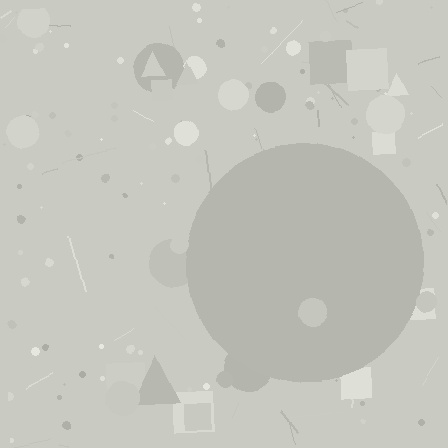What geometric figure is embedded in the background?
A circle is embedded in the background.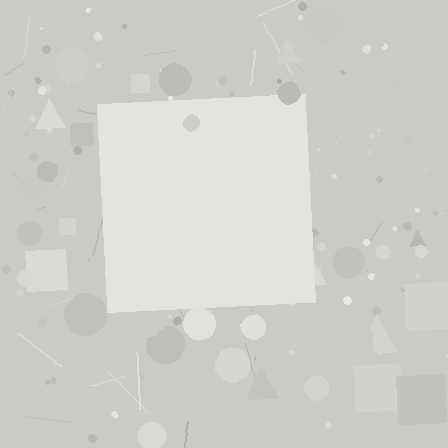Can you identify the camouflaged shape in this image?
The camouflaged shape is a square.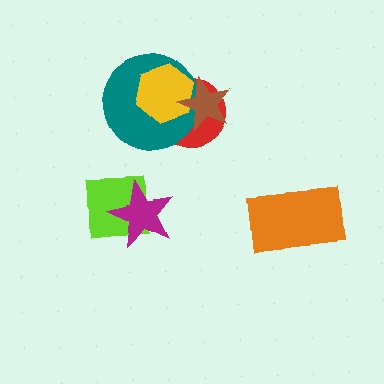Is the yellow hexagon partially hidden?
Yes, it is partially covered by another shape.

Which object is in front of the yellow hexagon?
The brown star is in front of the yellow hexagon.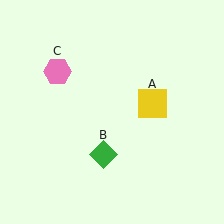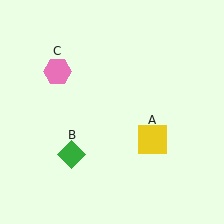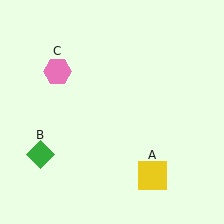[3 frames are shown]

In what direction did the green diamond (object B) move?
The green diamond (object B) moved left.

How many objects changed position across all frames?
2 objects changed position: yellow square (object A), green diamond (object B).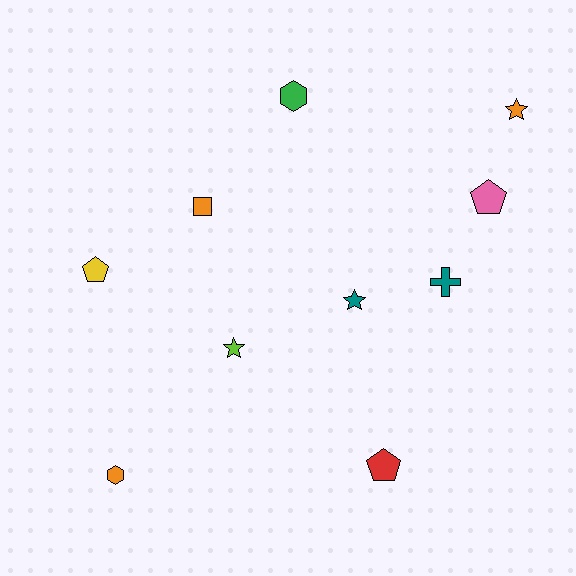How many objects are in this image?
There are 10 objects.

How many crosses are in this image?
There is 1 cross.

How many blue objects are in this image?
There are no blue objects.